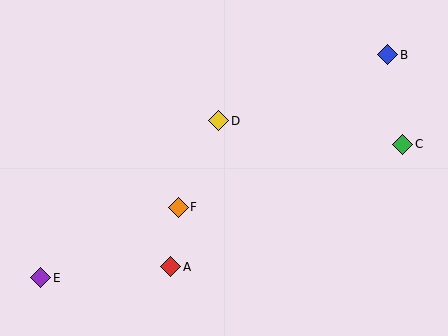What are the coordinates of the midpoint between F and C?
The midpoint between F and C is at (291, 176).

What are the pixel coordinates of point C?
Point C is at (403, 144).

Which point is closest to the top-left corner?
Point D is closest to the top-left corner.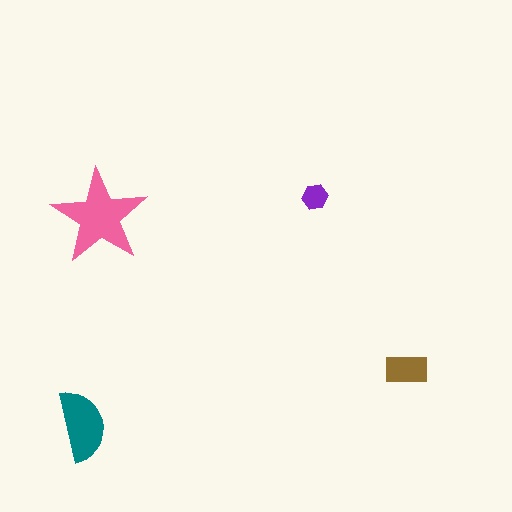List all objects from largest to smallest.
The pink star, the teal semicircle, the brown rectangle, the purple hexagon.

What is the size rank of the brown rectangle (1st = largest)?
3rd.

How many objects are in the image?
There are 4 objects in the image.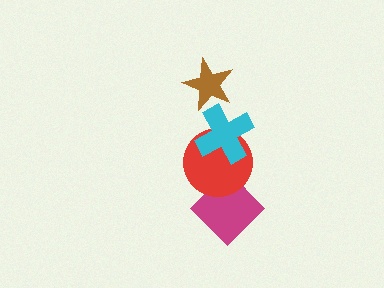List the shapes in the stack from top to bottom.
From top to bottom: the brown star, the cyan cross, the red circle, the magenta diamond.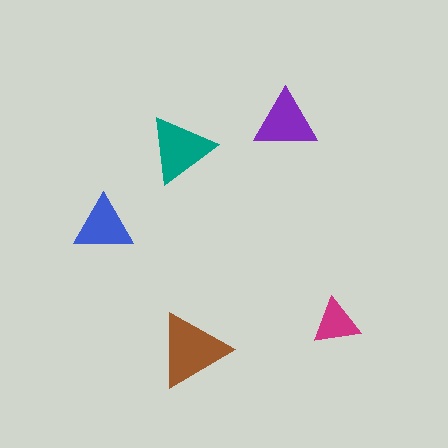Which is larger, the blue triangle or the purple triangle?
The purple one.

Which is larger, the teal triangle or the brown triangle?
The brown one.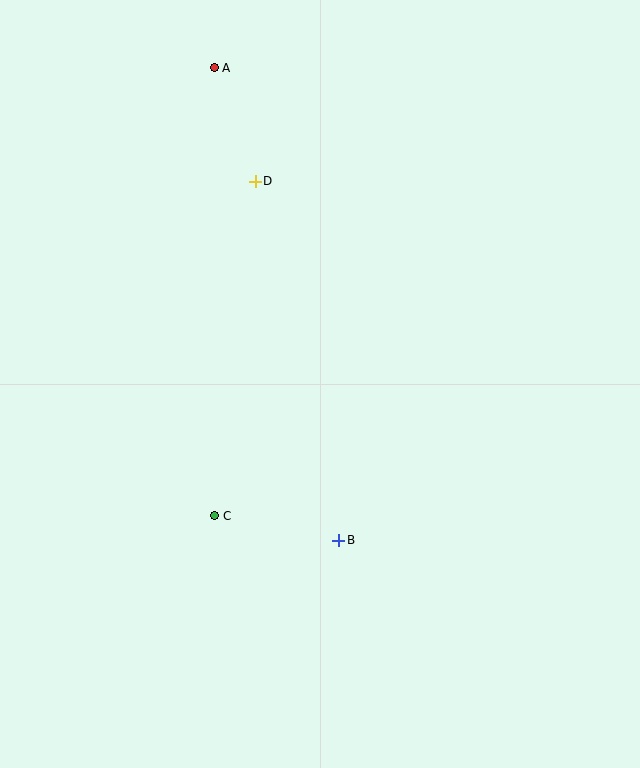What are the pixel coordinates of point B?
Point B is at (339, 540).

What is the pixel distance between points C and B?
The distance between C and B is 126 pixels.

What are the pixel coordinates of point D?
Point D is at (255, 181).